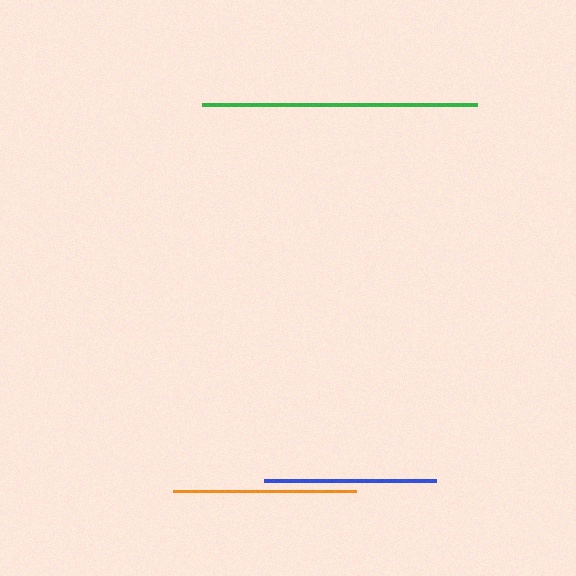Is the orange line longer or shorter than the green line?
The green line is longer than the orange line.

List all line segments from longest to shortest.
From longest to shortest: green, orange, blue.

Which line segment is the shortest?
The blue line is the shortest at approximately 172 pixels.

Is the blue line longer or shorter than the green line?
The green line is longer than the blue line.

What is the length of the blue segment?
The blue segment is approximately 172 pixels long.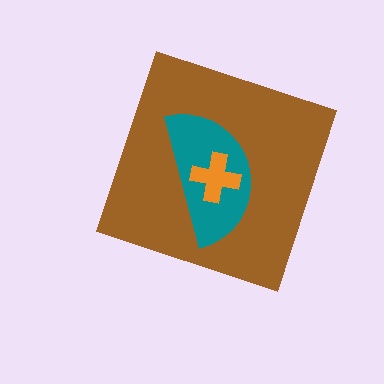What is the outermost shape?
The brown diamond.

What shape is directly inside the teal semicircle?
The orange cross.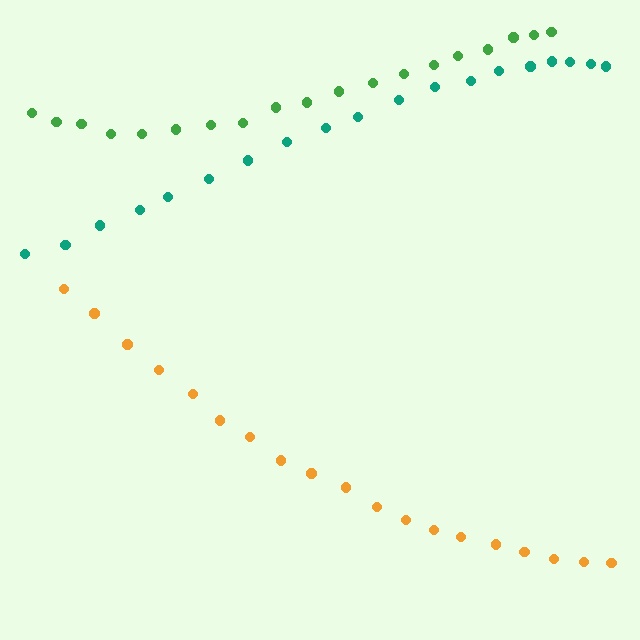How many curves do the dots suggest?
There are 3 distinct paths.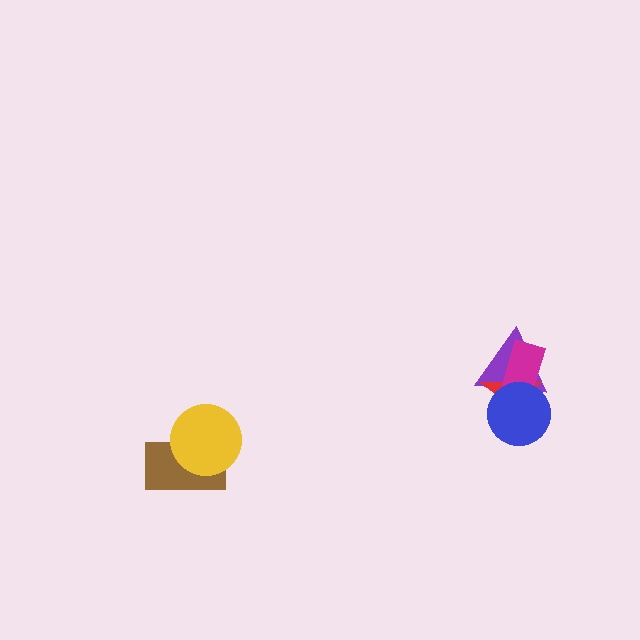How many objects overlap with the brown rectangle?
1 object overlaps with the brown rectangle.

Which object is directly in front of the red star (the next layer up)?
The magenta rectangle is directly in front of the red star.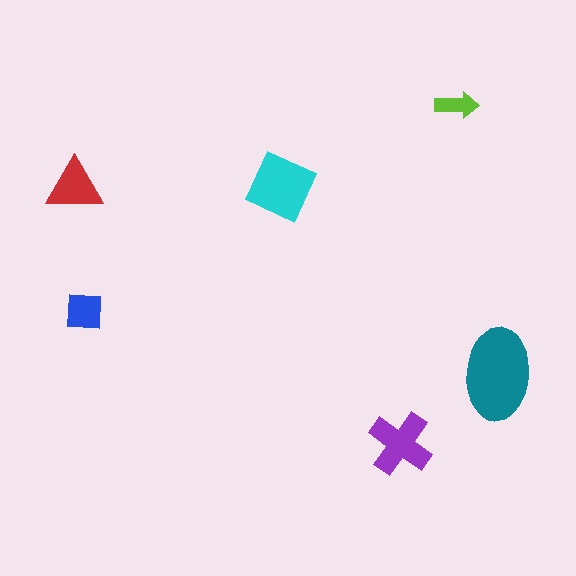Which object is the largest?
The teal ellipse.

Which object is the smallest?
The lime arrow.